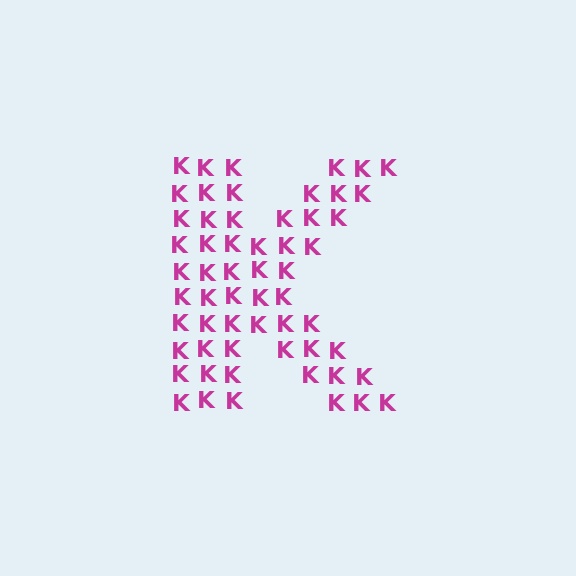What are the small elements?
The small elements are letter K's.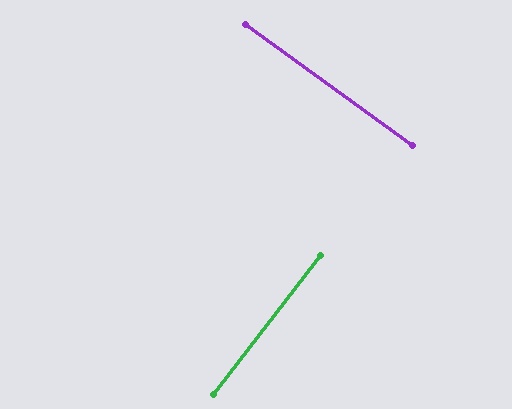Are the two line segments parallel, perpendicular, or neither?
Perpendicular — they meet at approximately 88°.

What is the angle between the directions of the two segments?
Approximately 88 degrees.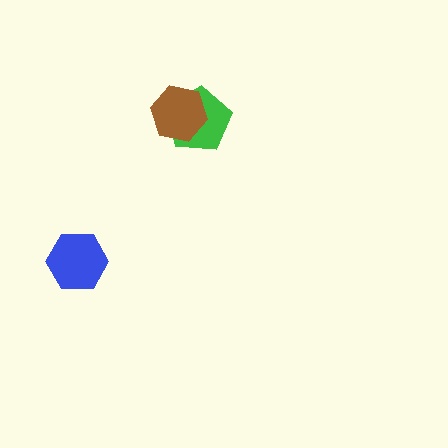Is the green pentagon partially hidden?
Yes, it is partially covered by another shape.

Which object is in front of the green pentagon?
The brown hexagon is in front of the green pentagon.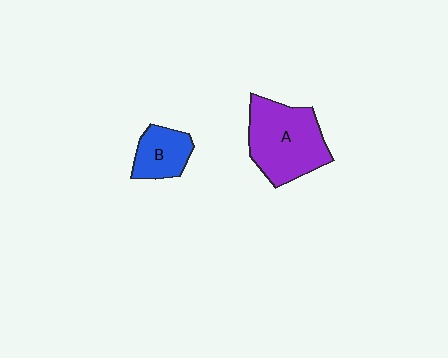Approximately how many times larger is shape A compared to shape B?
Approximately 2.0 times.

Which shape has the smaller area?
Shape B (blue).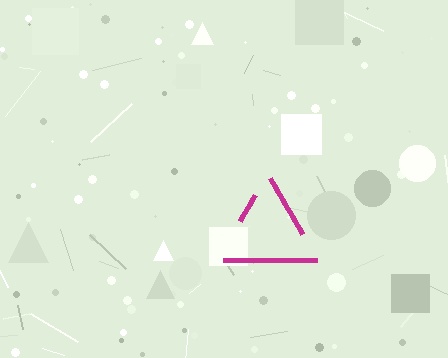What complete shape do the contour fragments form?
The contour fragments form a triangle.